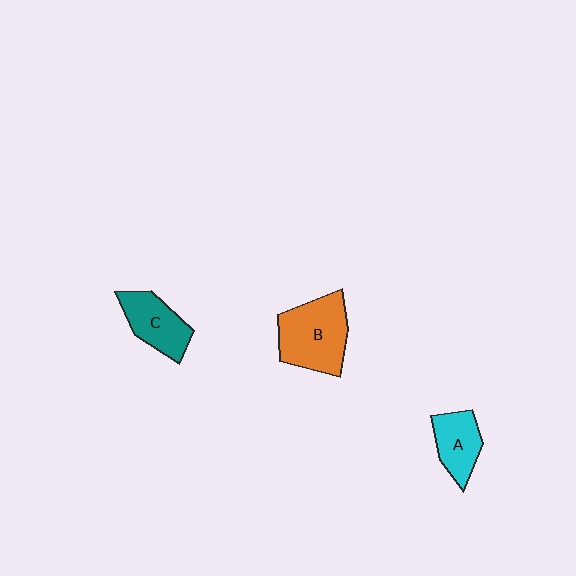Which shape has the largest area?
Shape B (orange).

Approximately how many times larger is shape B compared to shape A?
Approximately 1.7 times.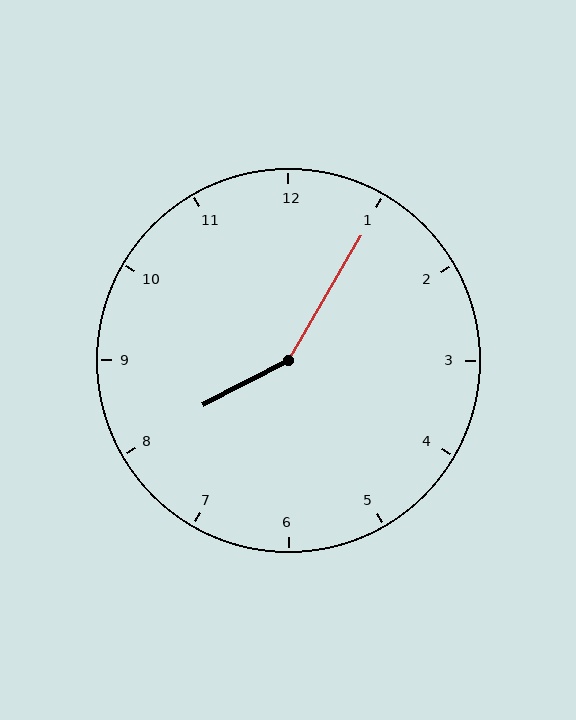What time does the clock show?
8:05.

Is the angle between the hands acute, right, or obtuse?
It is obtuse.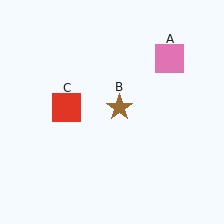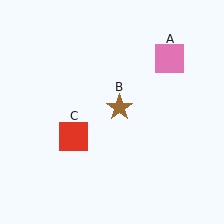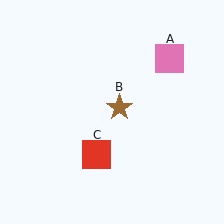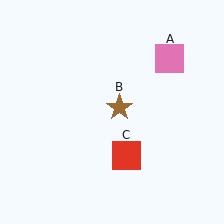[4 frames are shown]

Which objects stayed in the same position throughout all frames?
Pink square (object A) and brown star (object B) remained stationary.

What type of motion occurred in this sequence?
The red square (object C) rotated counterclockwise around the center of the scene.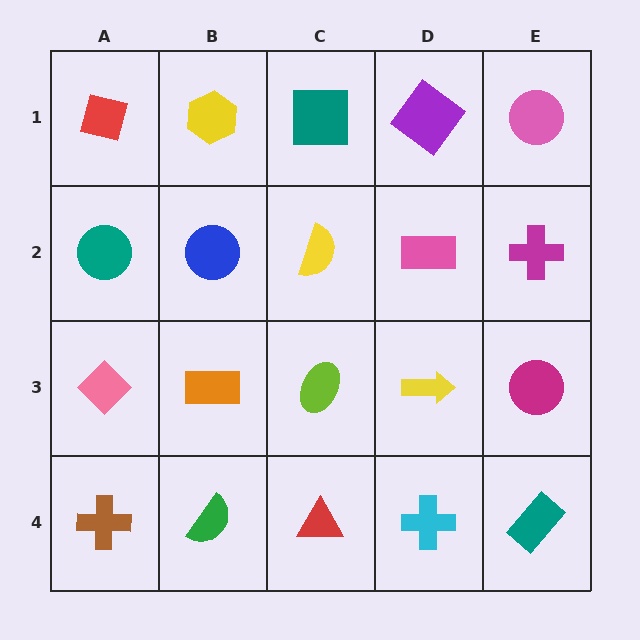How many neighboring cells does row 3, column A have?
3.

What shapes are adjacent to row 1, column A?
A teal circle (row 2, column A), a yellow hexagon (row 1, column B).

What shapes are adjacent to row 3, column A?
A teal circle (row 2, column A), a brown cross (row 4, column A), an orange rectangle (row 3, column B).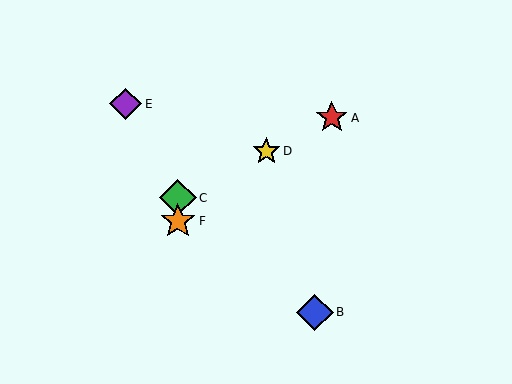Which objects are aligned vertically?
Objects C, F are aligned vertically.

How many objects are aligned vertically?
2 objects (C, F) are aligned vertically.